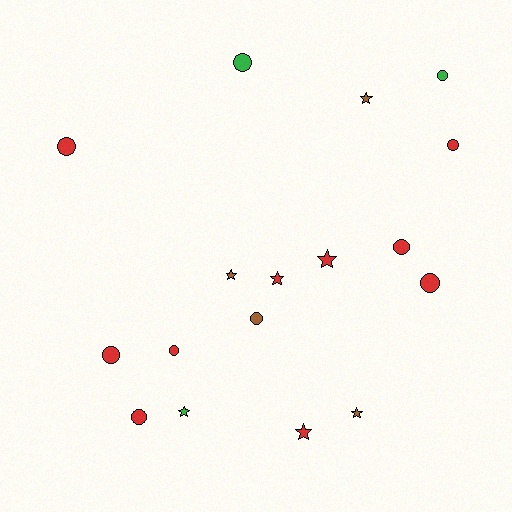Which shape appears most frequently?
Circle, with 10 objects.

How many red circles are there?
There are 7 red circles.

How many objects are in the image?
There are 17 objects.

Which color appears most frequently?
Red, with 10 objects.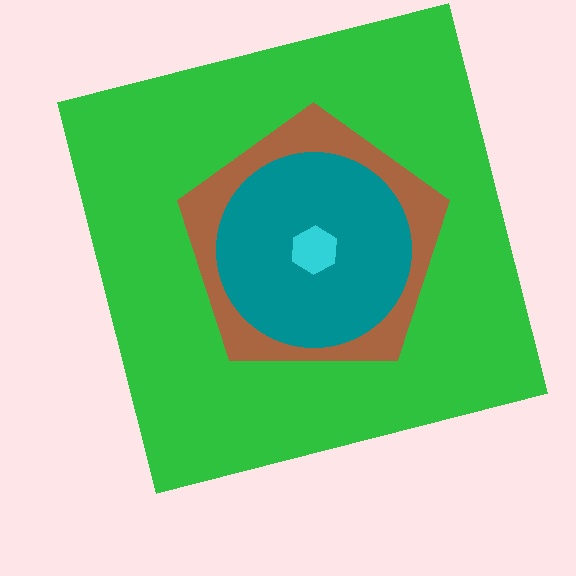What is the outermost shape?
The green square.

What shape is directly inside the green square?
The brown pentagon.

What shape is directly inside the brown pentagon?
The teal circle.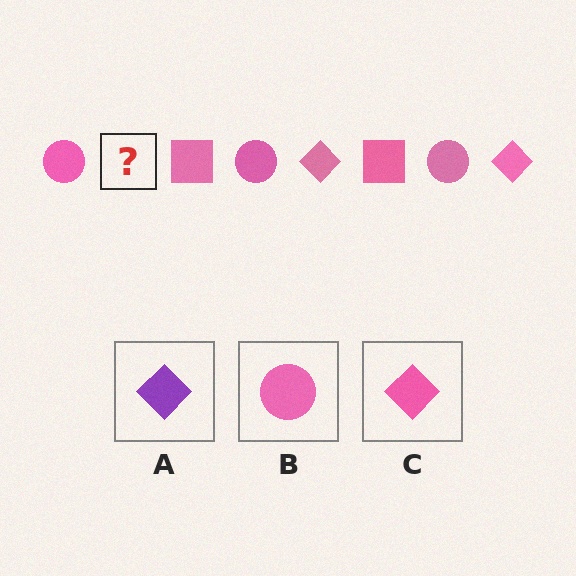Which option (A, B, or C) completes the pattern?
C.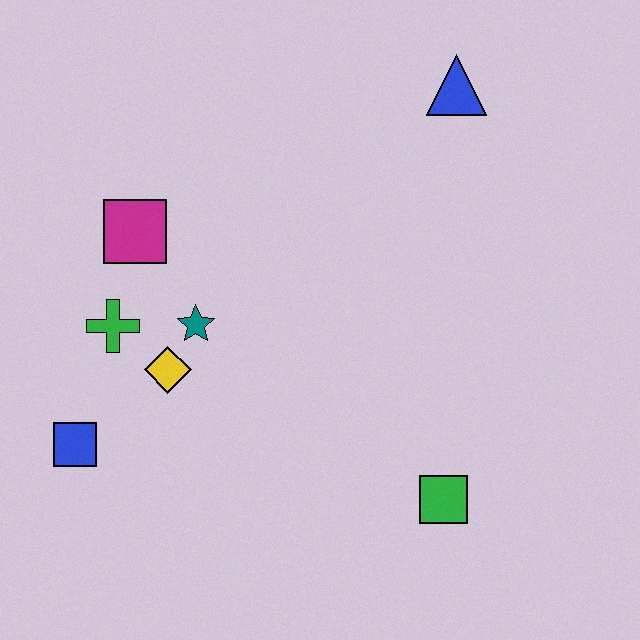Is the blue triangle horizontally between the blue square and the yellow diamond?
No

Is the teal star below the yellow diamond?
No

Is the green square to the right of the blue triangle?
No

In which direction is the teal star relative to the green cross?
The teal star is to the right of the green cross.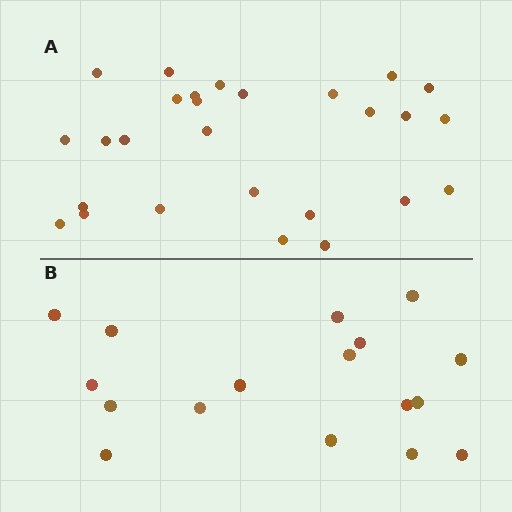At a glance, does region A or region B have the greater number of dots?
Region A (the top region) has more dots.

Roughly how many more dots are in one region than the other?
Region A has roughly 10 or so more dots than region B.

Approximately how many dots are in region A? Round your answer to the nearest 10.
About 30 dots. (The exact count is 27, which rounds to 30.)